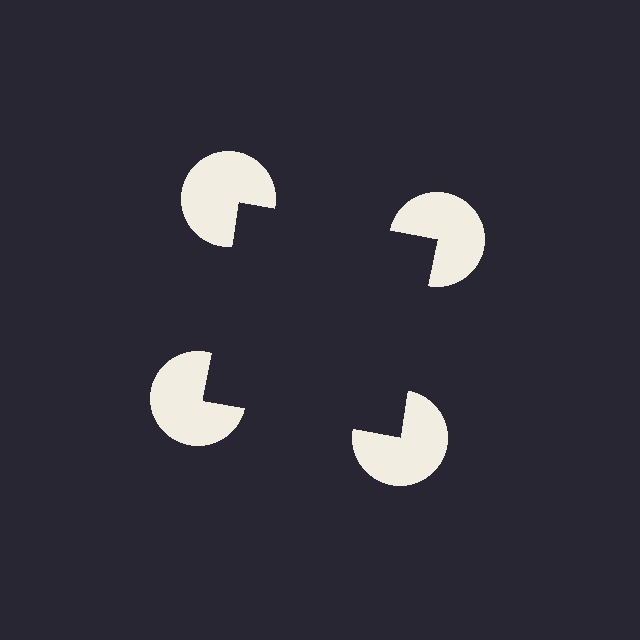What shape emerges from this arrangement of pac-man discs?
An illusory square — its edges are inferred from the aligned wedge cuts in the pac-man discs, not physically drawn.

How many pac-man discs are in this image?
There are 4 — one at each vertex of the illusory square.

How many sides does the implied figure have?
4 sides.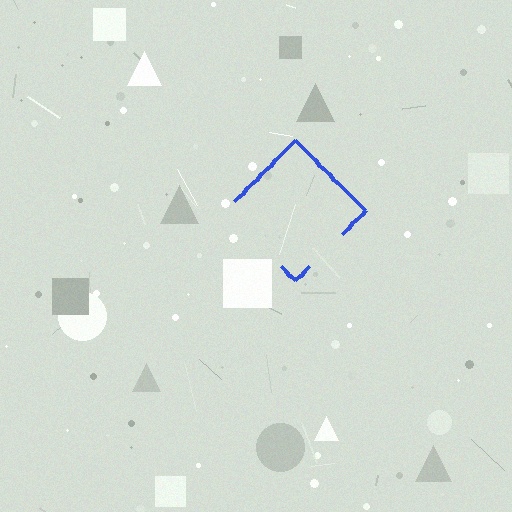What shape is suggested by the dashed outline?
The dashed outline suggests a diamond.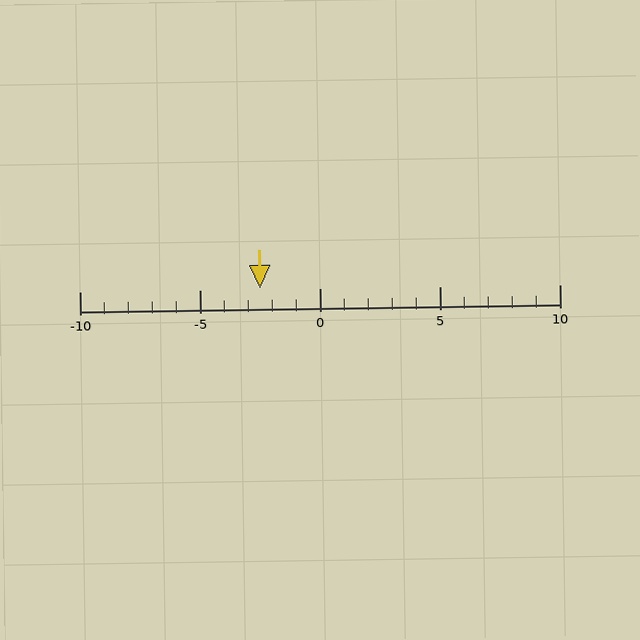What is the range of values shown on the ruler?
The ruler shows values from -10 to 10.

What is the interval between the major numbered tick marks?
The major tick marks are spaced 5 units apart.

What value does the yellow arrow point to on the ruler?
The yellow arrow points to approximately -2.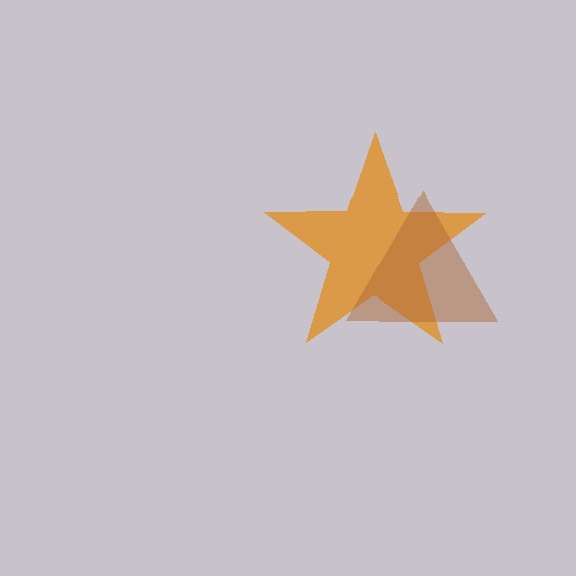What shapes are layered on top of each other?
The layered shapes are: an orange star, a brown triangle.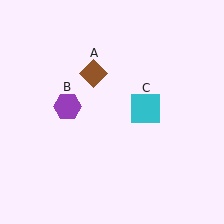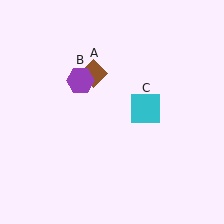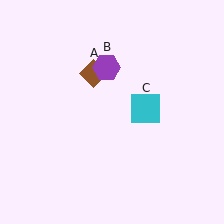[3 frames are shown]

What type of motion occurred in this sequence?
The purple hexagon (object B) rotated clockwise around the center of the scene.